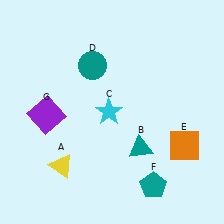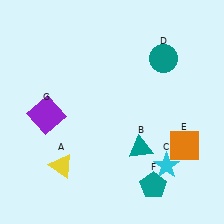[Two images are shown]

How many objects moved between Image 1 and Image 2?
2 objects moved between the two images.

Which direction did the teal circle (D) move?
The teal circle (D) moved right.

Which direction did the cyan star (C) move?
The cyan star (C) moved right.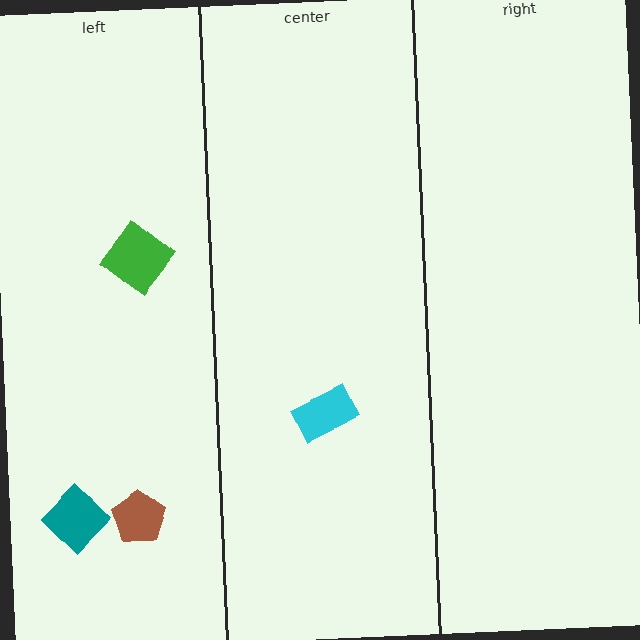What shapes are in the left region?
The green diamond, the brown pentagon, the teal diamond.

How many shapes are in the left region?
3.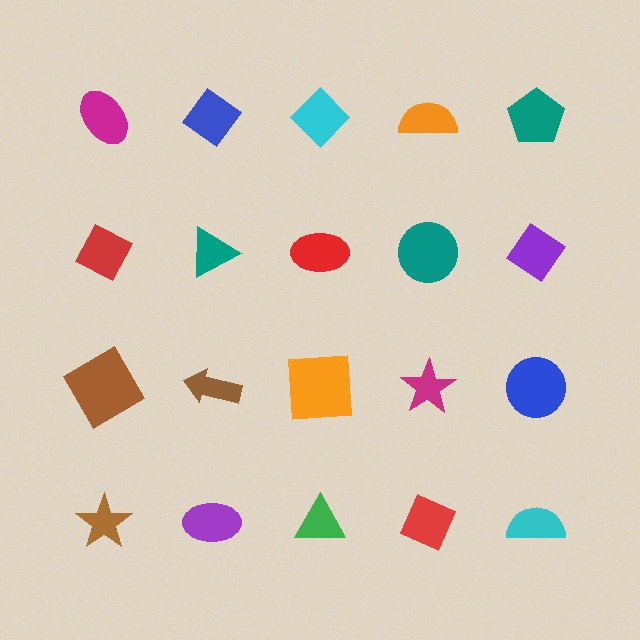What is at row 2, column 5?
A purple diamond.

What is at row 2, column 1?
A red diamond.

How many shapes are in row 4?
5 shapes.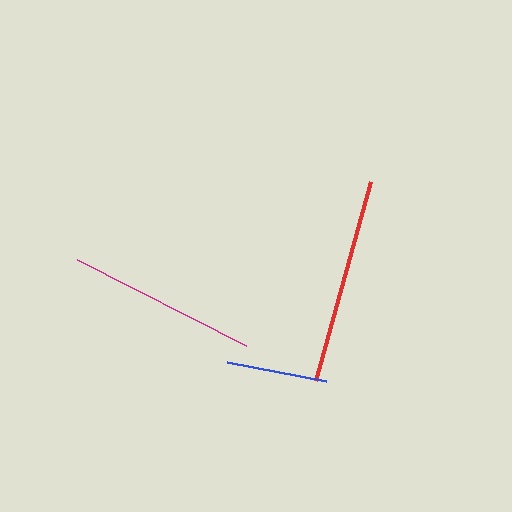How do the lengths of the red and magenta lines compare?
The red and magenta lines are approximately the same length.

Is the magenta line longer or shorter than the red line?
The red line is longer than the magenta line.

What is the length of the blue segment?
The blue segment is approximately 101 pixels long.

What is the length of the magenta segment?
The magenta segment is approximately 190 pixels long.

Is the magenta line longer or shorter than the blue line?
The magenta line is longer than the blue line.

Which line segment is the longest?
The red line is the longest at approximately 207 pixels.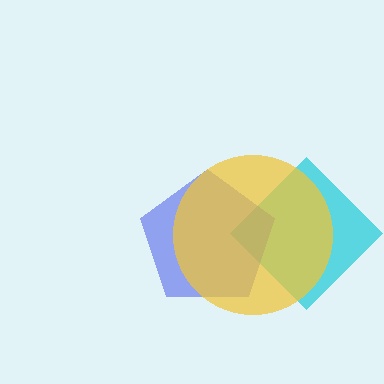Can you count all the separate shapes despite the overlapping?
Yes, there are 3 separate shapes.